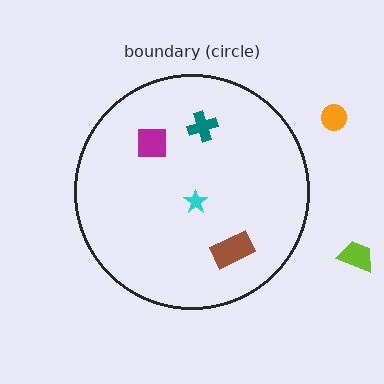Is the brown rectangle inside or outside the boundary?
Inside.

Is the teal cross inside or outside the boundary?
Inside.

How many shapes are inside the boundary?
4 inside, 2 outside.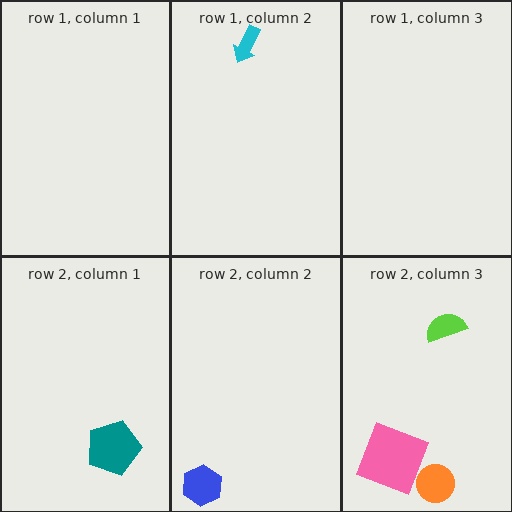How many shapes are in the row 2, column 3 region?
3.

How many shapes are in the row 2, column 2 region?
1.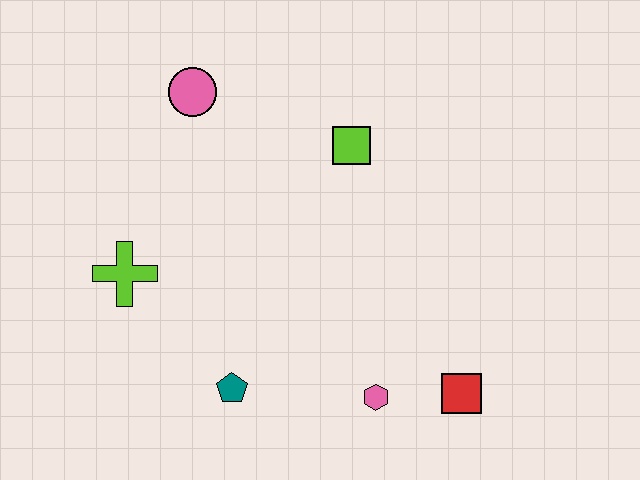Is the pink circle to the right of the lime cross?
Yes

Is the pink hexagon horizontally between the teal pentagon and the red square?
Yes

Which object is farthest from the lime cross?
The red square is farthest from the lime cross.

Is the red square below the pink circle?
Yes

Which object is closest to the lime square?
The pink circle is closest to the lime square.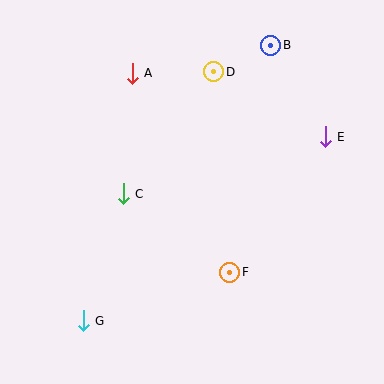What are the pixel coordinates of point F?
Point F is at (230, 272).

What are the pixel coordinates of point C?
Point C is at (123, 194).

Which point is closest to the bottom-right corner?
Point F is closest to the bottom-right corner.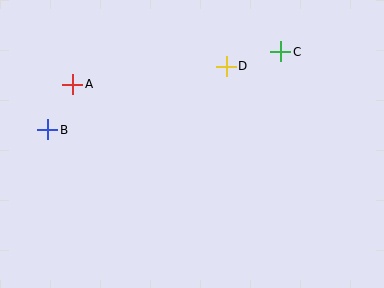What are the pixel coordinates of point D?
Point D is at (226, 66).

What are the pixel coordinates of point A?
Point A is at (73, 84).